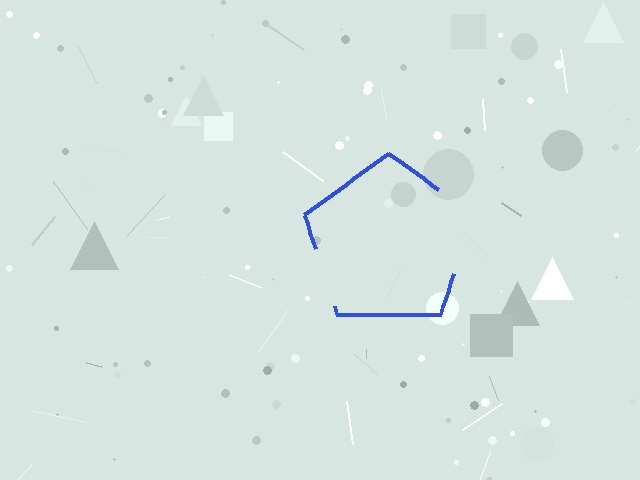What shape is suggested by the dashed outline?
The dashed outline suggests a pentagon.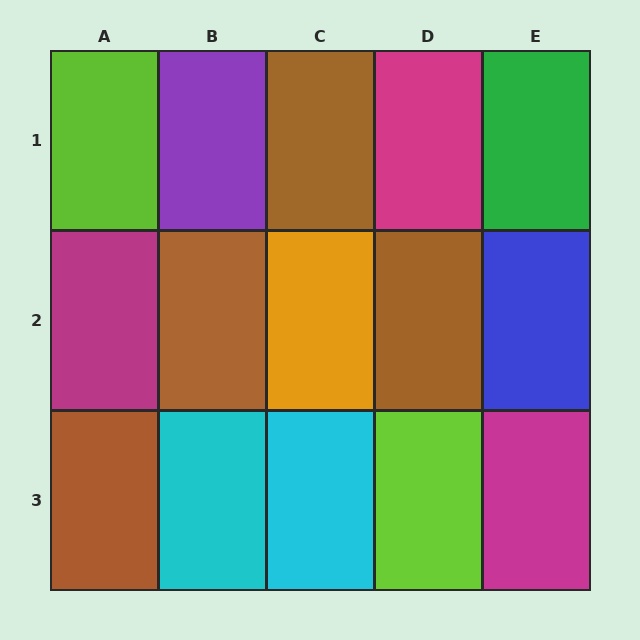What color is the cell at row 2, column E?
Blue.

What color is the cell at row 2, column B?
Brown.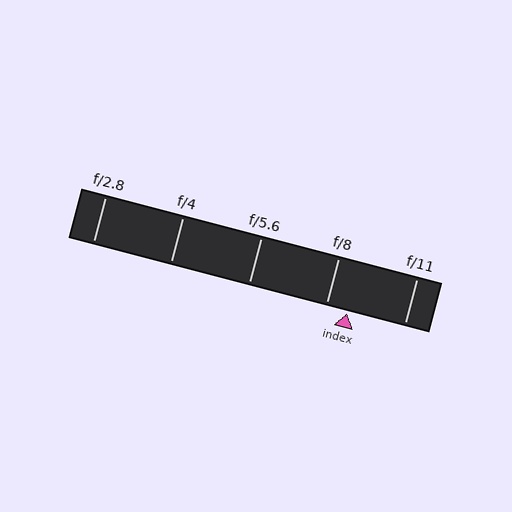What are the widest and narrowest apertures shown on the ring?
The widest aperture shown is f/2.8 and the narrowest is f/11.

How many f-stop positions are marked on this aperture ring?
There are 5 f-stop positions marked.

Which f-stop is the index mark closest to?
The index mark is closest to f/8.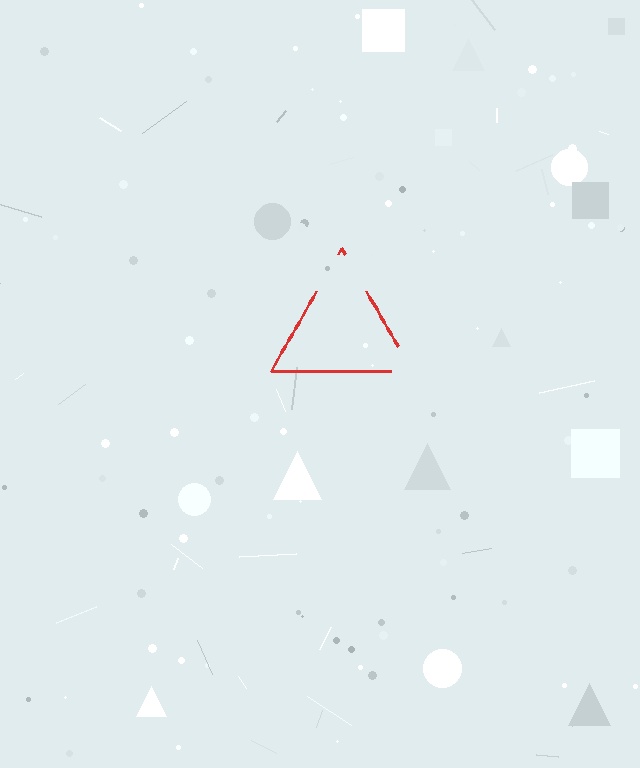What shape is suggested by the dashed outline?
The dashed outline suggests a triangle.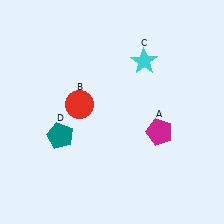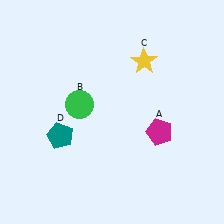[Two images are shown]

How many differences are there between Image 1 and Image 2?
There are 2 differences between the two images.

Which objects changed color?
B changed from red to green. C changed from cyan to yellow.